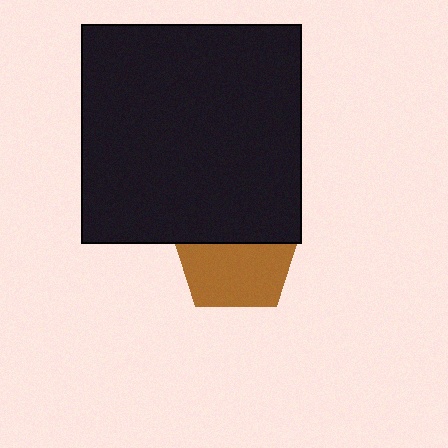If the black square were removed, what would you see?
You would see the complete brown pentagon.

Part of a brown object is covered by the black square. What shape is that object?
It is a pentagon.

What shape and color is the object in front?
The object in front is a black square.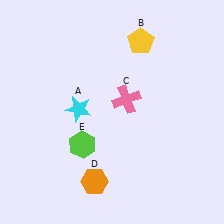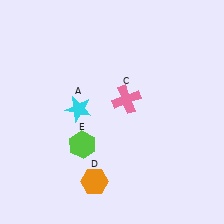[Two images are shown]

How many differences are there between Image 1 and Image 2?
There is 1 difference between the two images.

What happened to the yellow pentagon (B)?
The yellow pentagon (B) was removed in Image 2. It was in the top-right area of Image 1.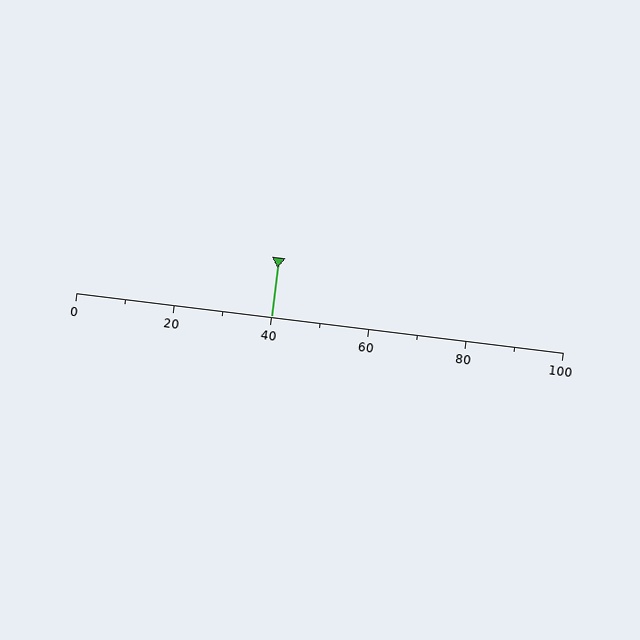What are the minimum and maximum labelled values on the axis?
The axis runs from 0 to 100.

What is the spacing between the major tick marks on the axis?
The major ticks are spaced 20 apart.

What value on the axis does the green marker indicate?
The marker indicates approximately 40.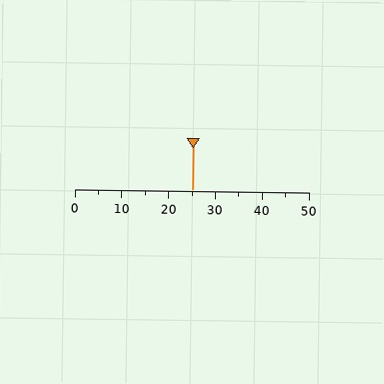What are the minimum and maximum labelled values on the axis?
The axis runs from 0 to 50.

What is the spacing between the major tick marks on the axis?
The major ticks are spaced 10 apart.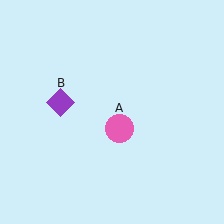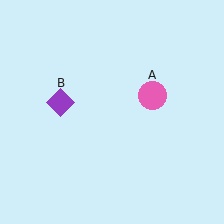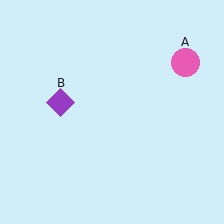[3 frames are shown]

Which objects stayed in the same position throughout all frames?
Purple diamond (object B) remained stationary.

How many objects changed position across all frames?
1 object changed position: pink circle (object A).